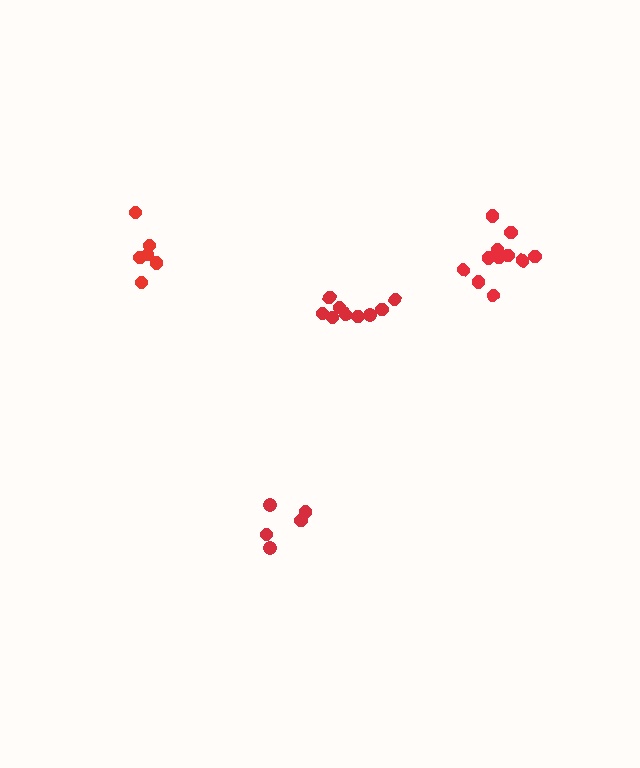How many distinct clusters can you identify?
There are 4 distinct clusters.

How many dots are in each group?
Group 1: 9 dots, Group 2: 5 dots, Group 3: 6 dots, Group 4: 11 dots (31 total).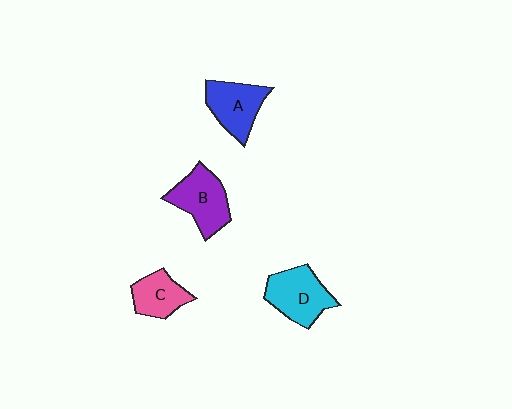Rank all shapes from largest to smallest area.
From largest to smallest: D (cyan), B (purple), A (blue), C (pink).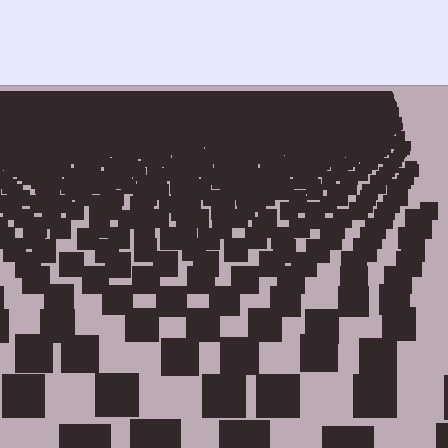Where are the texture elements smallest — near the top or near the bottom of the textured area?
Near the top.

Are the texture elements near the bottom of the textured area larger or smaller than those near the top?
Larger. Near the bottom, elements are closer to the viewer and appear at a bigger on-screen size.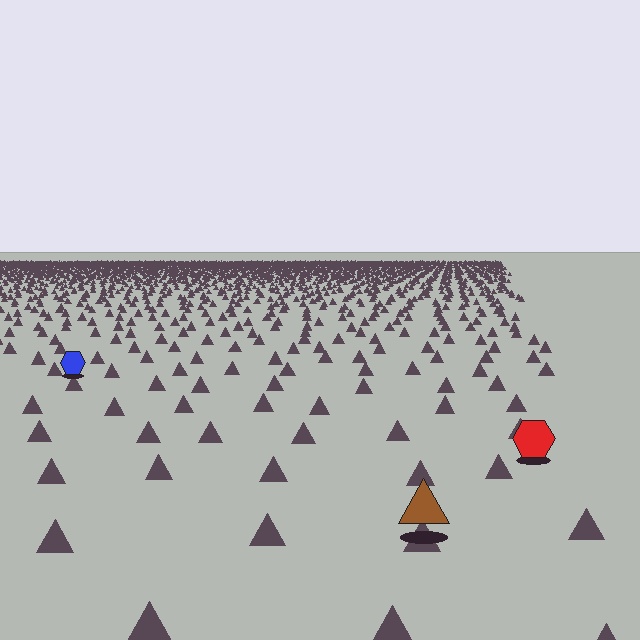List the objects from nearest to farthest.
From nearest to farthest: the brown triangle, the red hexagon, the blue hexagon.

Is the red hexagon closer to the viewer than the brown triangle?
No. The brown triangle is closer — you can tell from the texture gradient: the ground texture is coarser near it.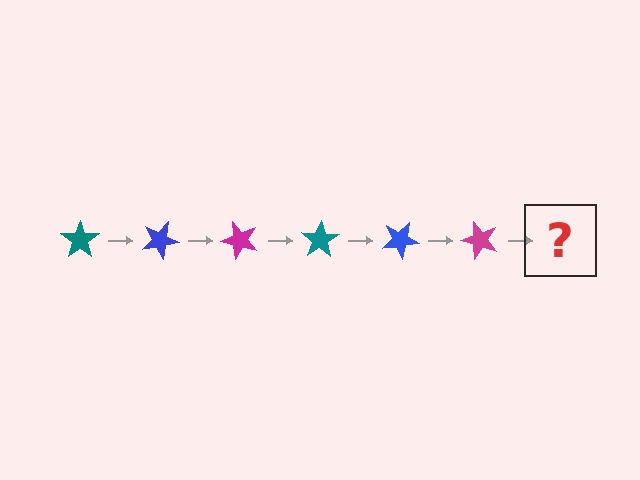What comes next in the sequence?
The next element should be a teal star, rotated 150 degrees from the start.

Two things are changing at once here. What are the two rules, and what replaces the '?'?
The two rules are that it rotates 25 degrees each step and the color cycles through teal, blue, and magenta. The '?' should be a teal star, rotated 150 degrees from the start.